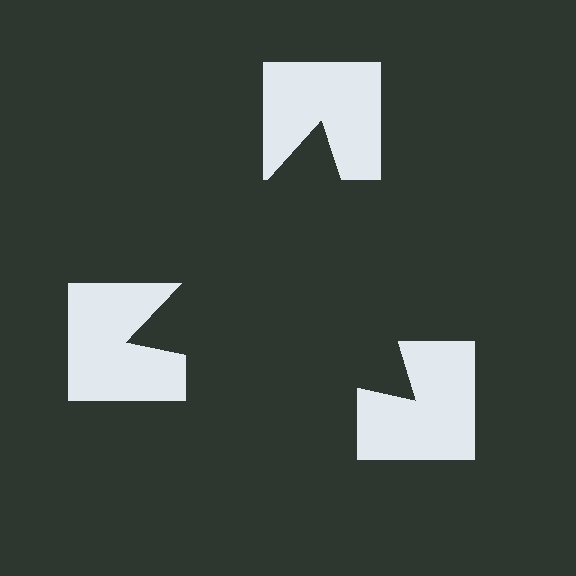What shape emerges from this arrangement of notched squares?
An illusory triangle — its edges are inferred from the aligned wedge cuts in the notched squares, not physically drawn.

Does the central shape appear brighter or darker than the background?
It typically appears slightly darker than the background, even though no actual brightness change is drawn.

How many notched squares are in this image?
There are 3 — one at each vertex of the illusory triangle.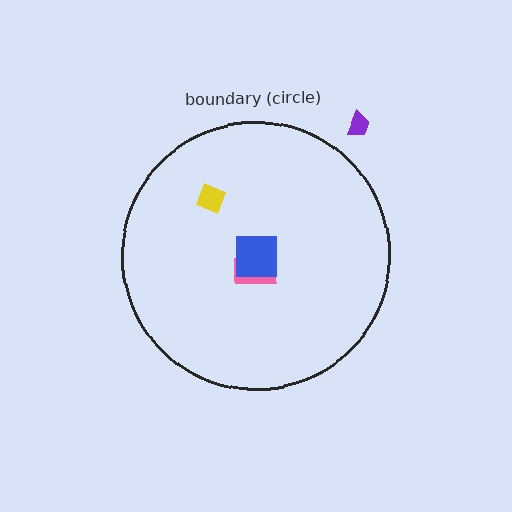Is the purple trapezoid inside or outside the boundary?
Outside.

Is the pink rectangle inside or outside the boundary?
Inside.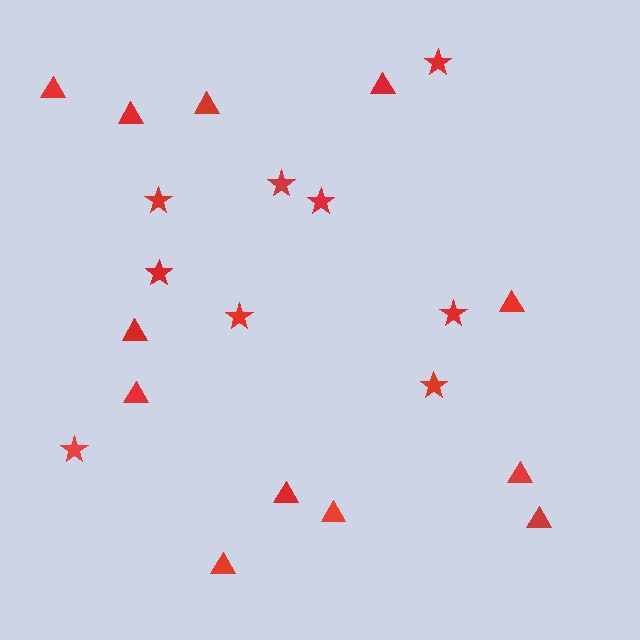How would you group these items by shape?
There are 2 groups: one group of triangles (12) and one group of stars (9).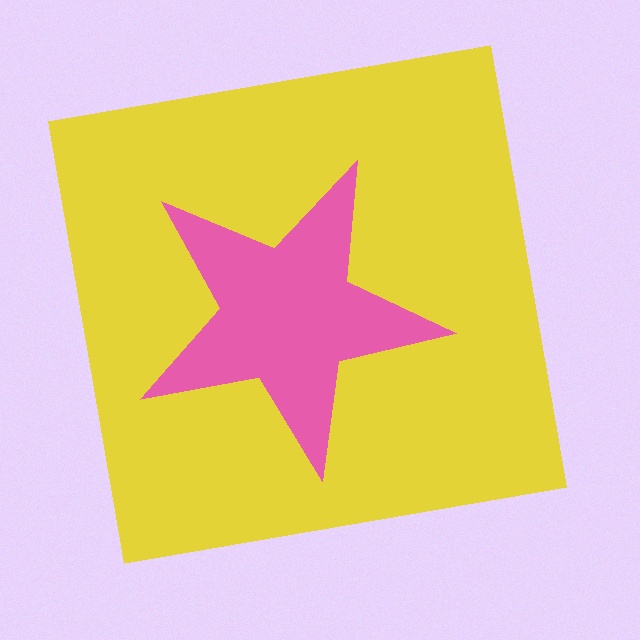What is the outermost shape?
The yellow square.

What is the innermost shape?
The pink star.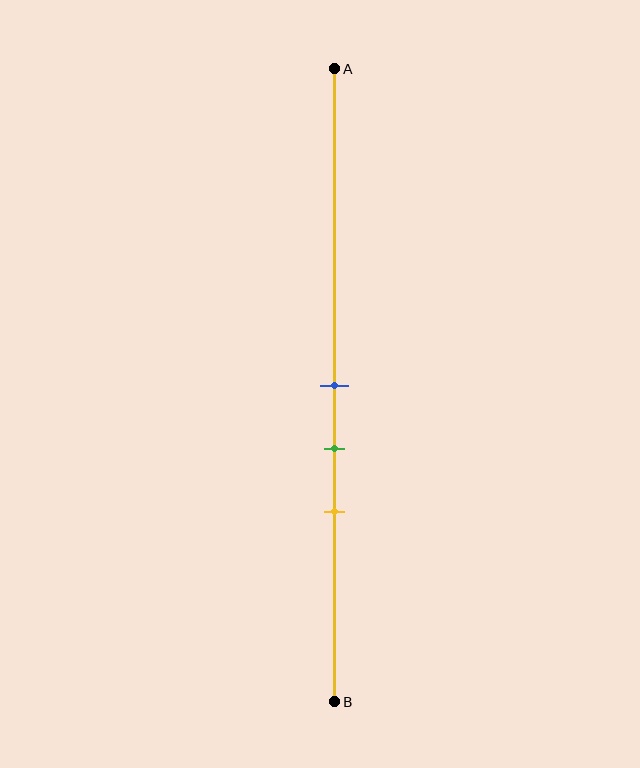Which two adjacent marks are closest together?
The blue and green marks are the closest adjacent pair.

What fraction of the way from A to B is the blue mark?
The blue mark is approximately 50% (0.5) of the way from A to B.